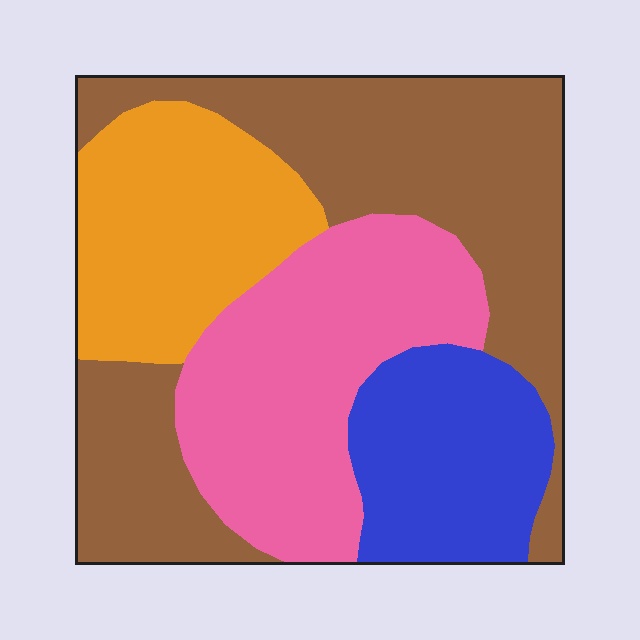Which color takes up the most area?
Brown, at roughly 40%.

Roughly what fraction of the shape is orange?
Orange takes up between a sixth and a third of the shape.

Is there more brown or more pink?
Brown.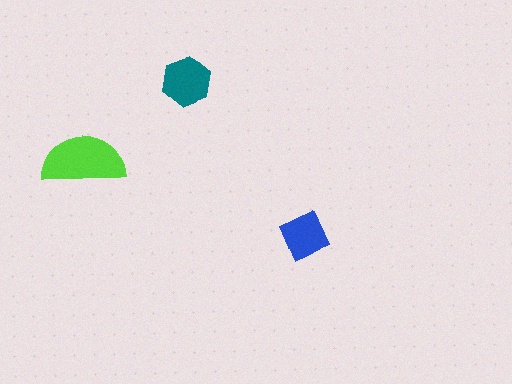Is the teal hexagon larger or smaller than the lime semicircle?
Smaller.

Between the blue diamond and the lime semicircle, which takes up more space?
The lime semicircle.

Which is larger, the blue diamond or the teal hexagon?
The teal hexagon.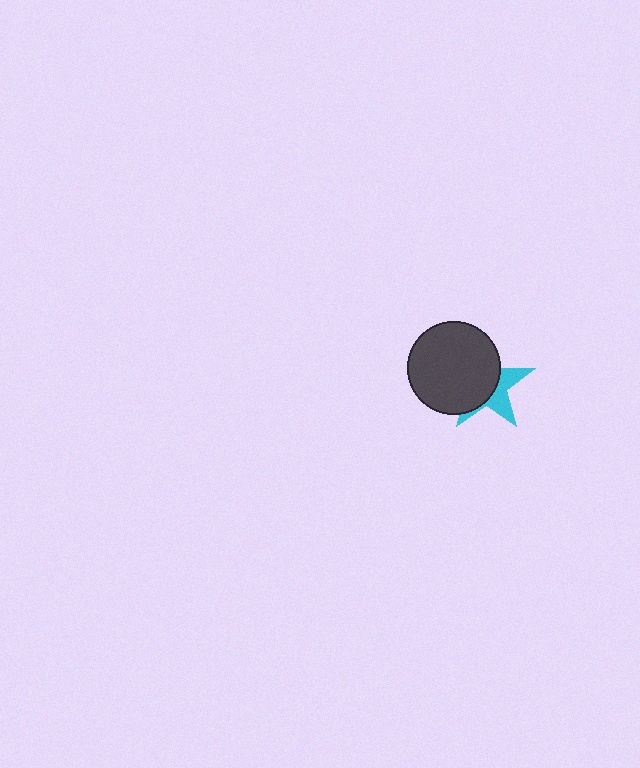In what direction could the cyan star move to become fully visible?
The cyan star could move right. That would shift it out from behind the dark gray circle entirely.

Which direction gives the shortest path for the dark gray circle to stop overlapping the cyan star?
Moving left gives the shortest separation.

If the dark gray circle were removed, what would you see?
You would see the complete cyan star.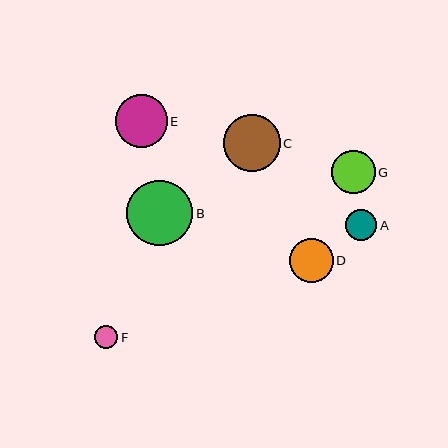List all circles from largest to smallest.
From largest to smallest: B, C, E, D, G, A, F.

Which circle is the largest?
Circle B is the largest with a size of approximately 66 pixels.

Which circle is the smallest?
Circle F is the smallest with a size of approximately 24 pixels.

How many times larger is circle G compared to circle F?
Circle G is approximately 1.8 times the size of circle F.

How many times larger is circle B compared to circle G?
Circle B is approximately 1.5 times the size of circle G.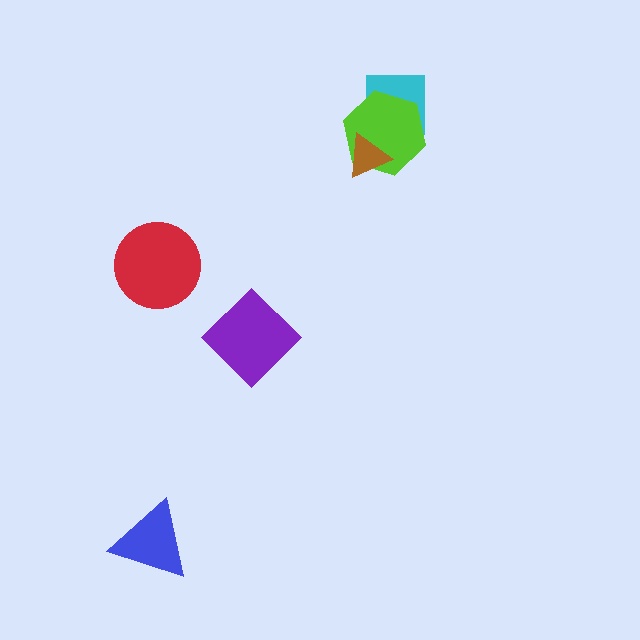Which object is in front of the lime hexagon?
The brown triangle is in front of the lime hexagon.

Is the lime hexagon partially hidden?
Yes, it is partially covered by another shape.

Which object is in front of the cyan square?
The lime hexagon is in front of the cyan square.